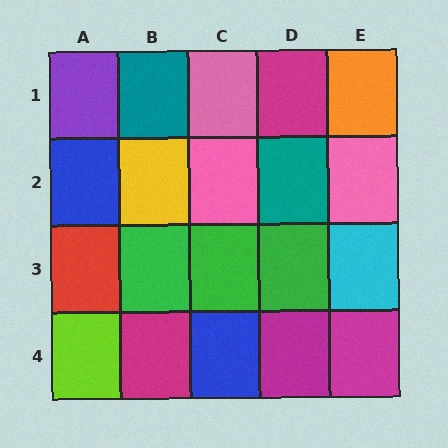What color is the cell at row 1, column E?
Orange.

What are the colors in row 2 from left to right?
Blue, yellow, pink, teal, pink.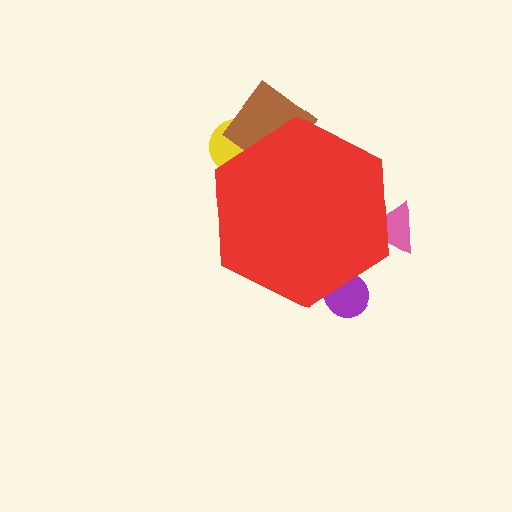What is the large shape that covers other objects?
A red hexagon.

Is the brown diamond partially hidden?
Yes, the brown diamond is partially hidden behind the red hexagon.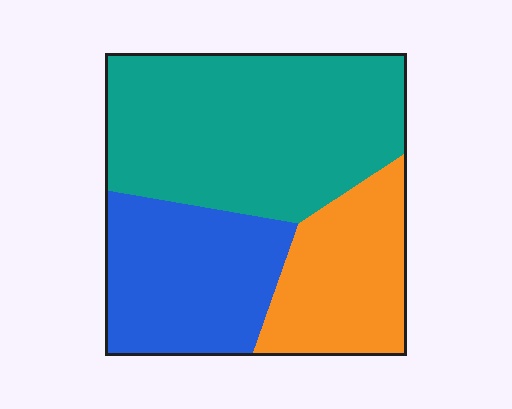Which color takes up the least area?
Orange, at roughly 25%.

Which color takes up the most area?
Teal, at roughly 50%.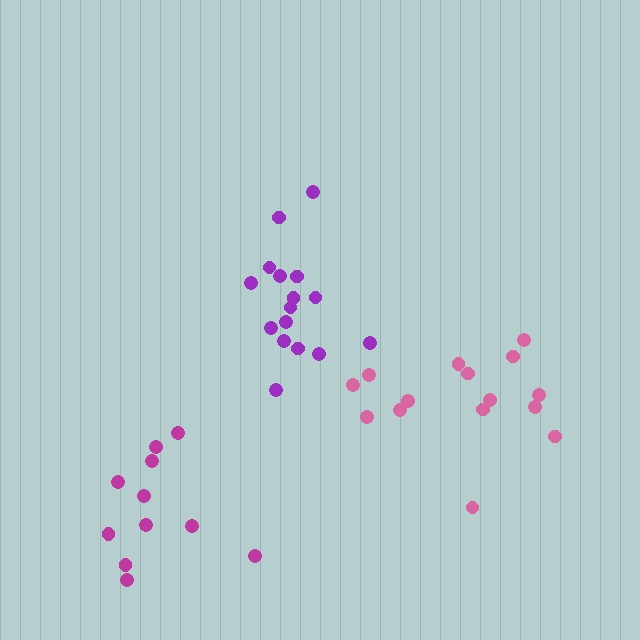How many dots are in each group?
Group 1: 15 dots, Group 2: 11 dots, Group 3: 16 dots (42 total).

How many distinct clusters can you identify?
There are 3 distinct clusters.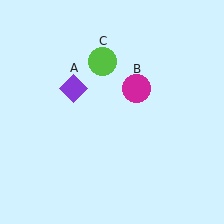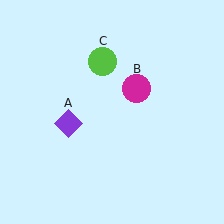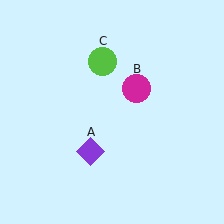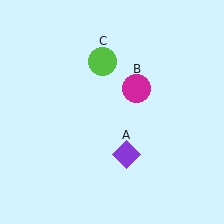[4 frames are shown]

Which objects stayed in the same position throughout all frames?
Magenta circle (object B) and lime circle (object C) remained stationary.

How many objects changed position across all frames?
1 object changed position: purple diamond (object A).